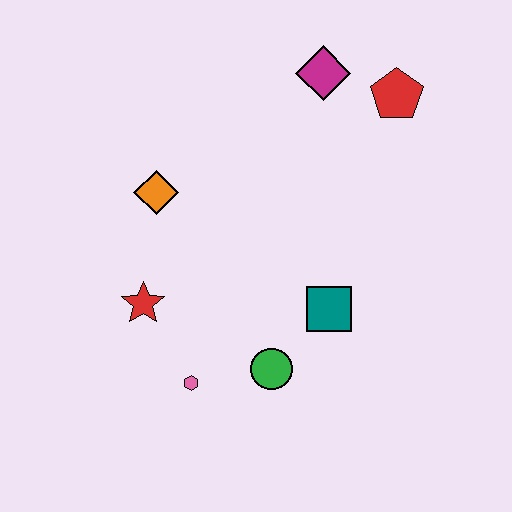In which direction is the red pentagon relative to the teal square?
The red pentagon is above the teal square.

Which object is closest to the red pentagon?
The magenta diamond is closest to the red pentagon.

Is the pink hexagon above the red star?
No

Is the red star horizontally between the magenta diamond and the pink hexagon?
No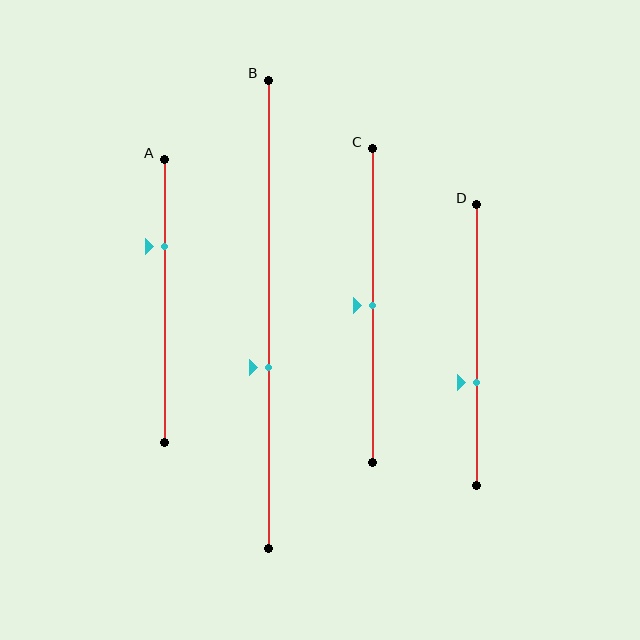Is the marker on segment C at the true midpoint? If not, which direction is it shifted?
Yes, the marker on segment C is at the true midpoint.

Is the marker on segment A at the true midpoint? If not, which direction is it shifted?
No, the marker on segment A is shifted upward by about 19% of the segment length.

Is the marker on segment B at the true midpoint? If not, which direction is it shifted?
No, the marker on segment B is shifted downward by about 11% of the segment length.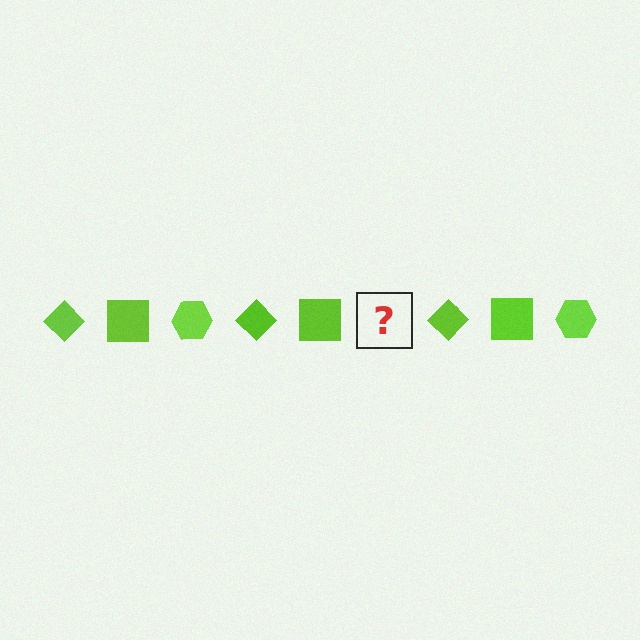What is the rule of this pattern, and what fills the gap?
The rule is that the pattern cycles through diamond, square, hexagon shapes in lime. The gap should be filled with a lime hexagon.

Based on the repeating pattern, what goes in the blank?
The blank should be a lime hexagon.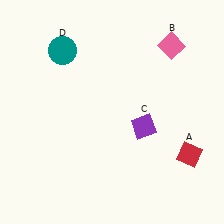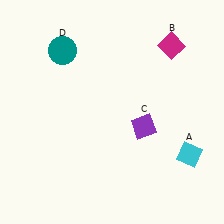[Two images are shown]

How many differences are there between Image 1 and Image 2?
There are 2 differences between the two images.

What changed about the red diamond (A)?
In Image 1, A is red. In Image 2, it changed to cyan.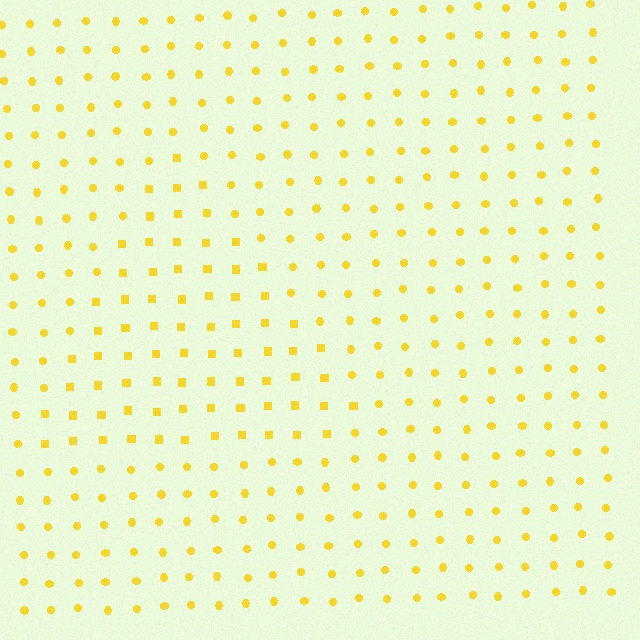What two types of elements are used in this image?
The image uses squares inside the triangle region and circles outside it.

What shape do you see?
I see a triangle.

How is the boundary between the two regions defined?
The boundary is defined by a change in element shape: squares inside vs. circles outside. All elements share the same color and spacing.